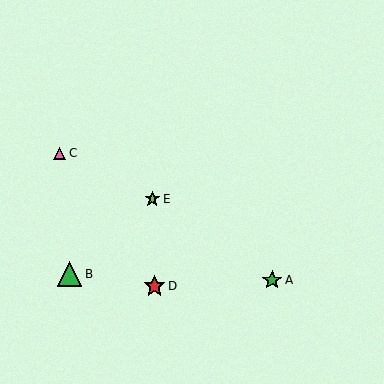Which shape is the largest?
The green triangle (labeled B) is the largest.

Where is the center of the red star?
The center of the red star is at (154, 286).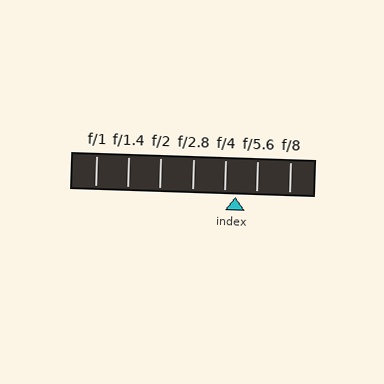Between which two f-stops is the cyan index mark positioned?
The index mark is between f/4 and f/5.6.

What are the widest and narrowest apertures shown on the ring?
The widest aperture shown is f/1 and the narrowest is f/8.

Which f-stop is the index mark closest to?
The index mark is closest to f/4.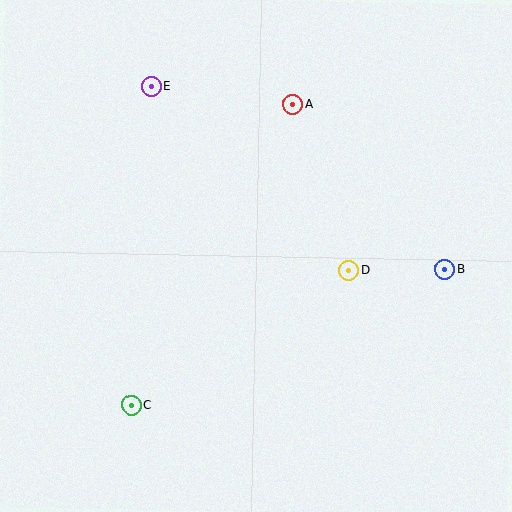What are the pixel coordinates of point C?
Point C is at (131, 405).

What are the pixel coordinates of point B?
Point B is at (444, 269).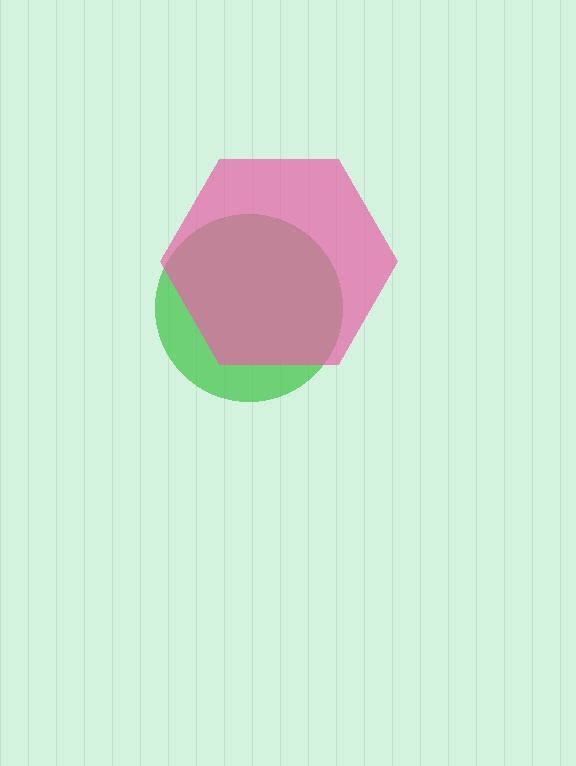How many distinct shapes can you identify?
There are 2 distinct shapes: a green circle, a pink hexagon.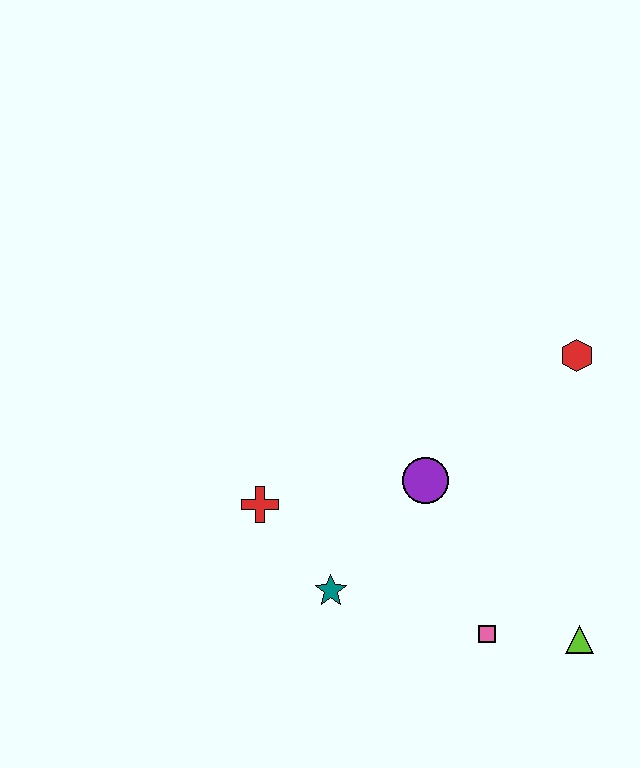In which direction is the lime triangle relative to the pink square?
The lime triangle is to the right of the pink square.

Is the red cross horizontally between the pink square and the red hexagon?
No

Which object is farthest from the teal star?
The red hexagon is farthest from the teal star.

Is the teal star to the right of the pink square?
No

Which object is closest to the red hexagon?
The purple circle is closest to the red hexagon.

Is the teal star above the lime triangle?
Yes